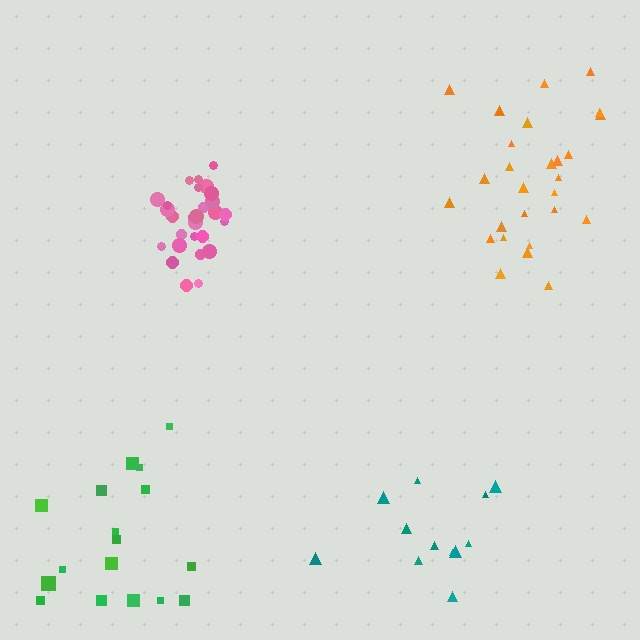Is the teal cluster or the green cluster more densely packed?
Teal.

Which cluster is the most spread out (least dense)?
Green.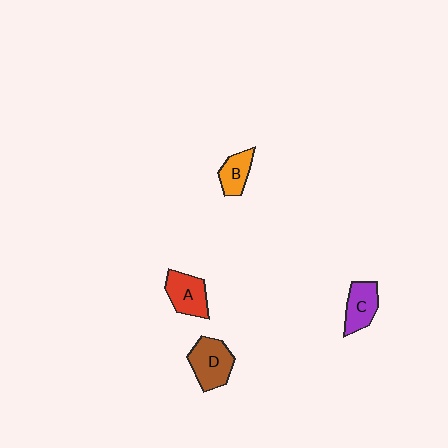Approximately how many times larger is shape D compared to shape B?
Approximately 1.6 times.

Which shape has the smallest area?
Shape B (orange).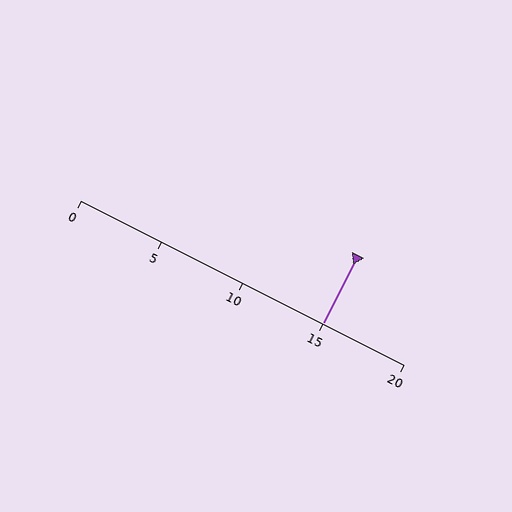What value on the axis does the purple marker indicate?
The marker indicates approximately 15.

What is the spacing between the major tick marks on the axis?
The major ticks are spaced 5 apart.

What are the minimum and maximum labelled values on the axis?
The axis runs from 0 to 20.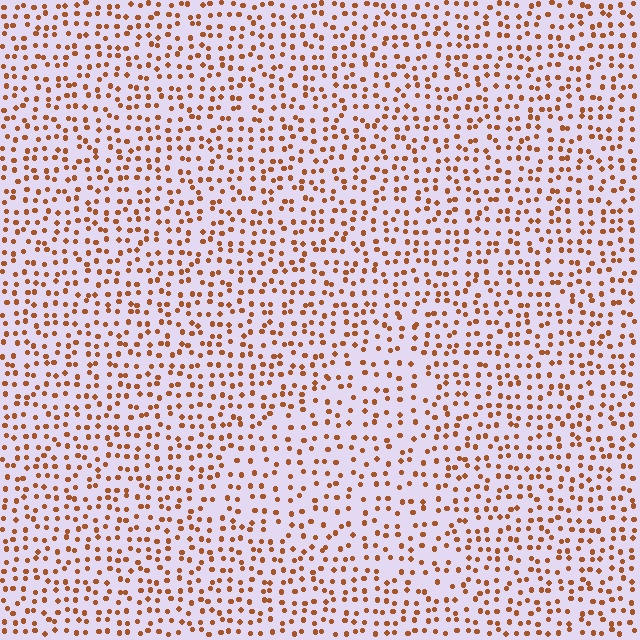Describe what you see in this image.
The image contains small brown elements arranged at two different densities. A triangle-shaped region is visible where the elements are less densely packed than the surrounding area.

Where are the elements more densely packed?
The elements are more densely packed outside the triangle boundary.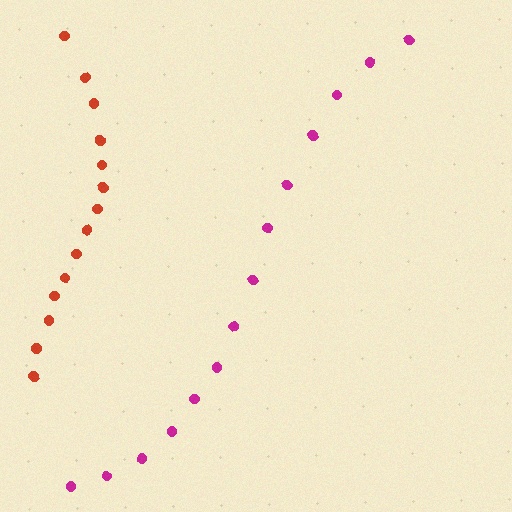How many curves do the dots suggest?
There are 2 distinct paths.